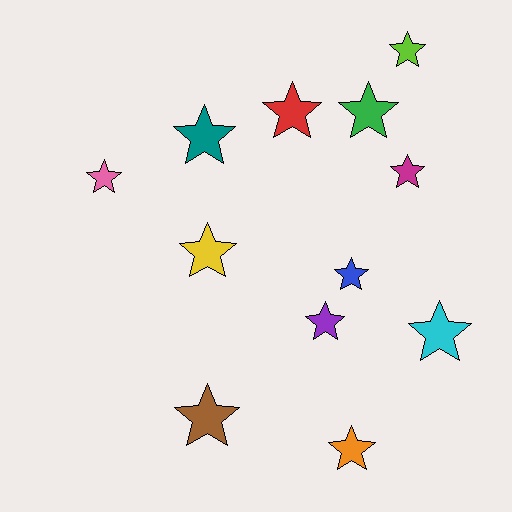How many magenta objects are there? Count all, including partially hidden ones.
There is 1 magenta object.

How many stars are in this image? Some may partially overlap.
There are 12 stars.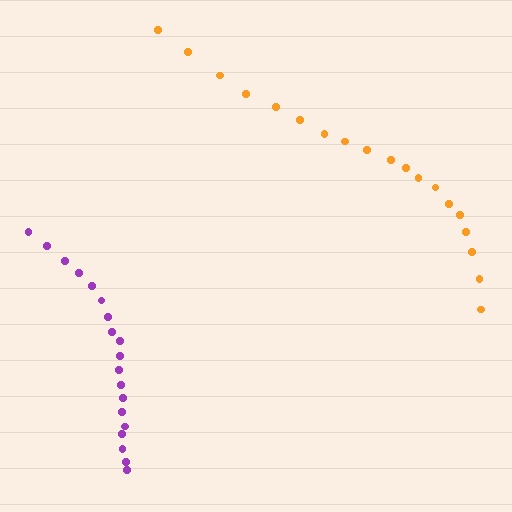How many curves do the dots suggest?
There are 2 distinct paths.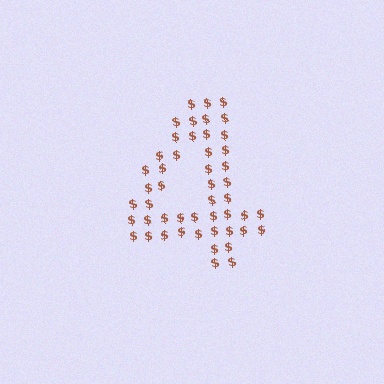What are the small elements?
The small elements are dollar signs.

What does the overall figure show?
The overall figure shows the digit 4.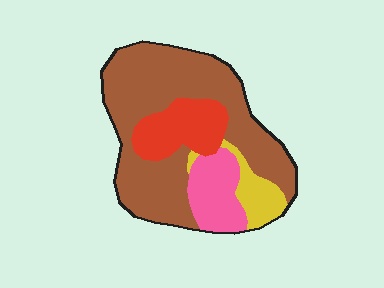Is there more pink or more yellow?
Pink.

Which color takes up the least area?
Yellow, at roughly 10%.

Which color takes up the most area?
Brown, at roughly 60%.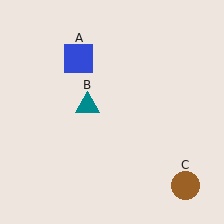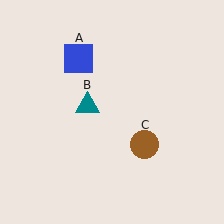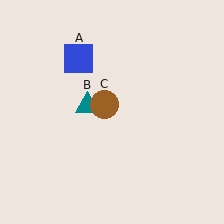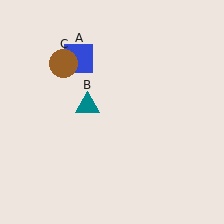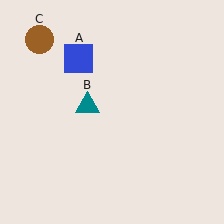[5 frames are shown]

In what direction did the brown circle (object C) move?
The brown circle (object C) moved up and to the left.